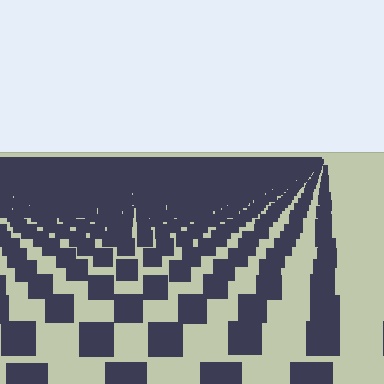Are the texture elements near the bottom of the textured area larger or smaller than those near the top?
Larger. Near the bottom, elements are closer to the viewer and appear at a bigger on-screen size.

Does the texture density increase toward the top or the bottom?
Density increases toward the top.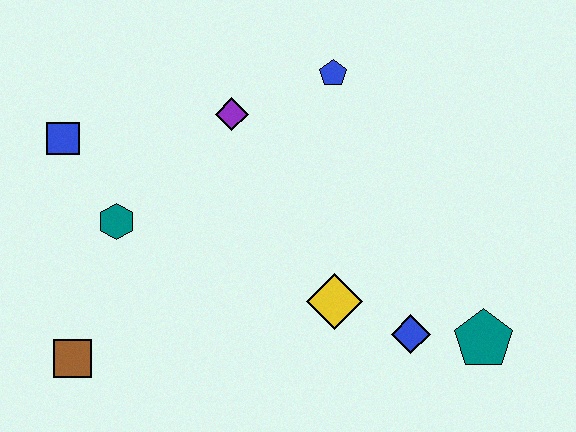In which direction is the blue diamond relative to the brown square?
The blue diamond is to the right of the brown square.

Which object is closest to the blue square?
The teal hexagon is closest to the blue square.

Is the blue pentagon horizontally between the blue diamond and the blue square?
Yes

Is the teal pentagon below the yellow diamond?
Yes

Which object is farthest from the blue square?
The teal pentagon is farthest from the blue square.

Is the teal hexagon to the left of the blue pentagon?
Yes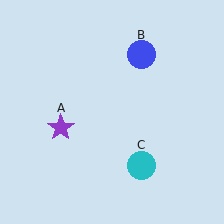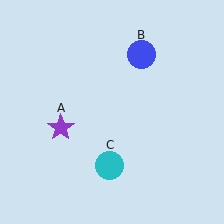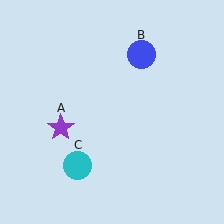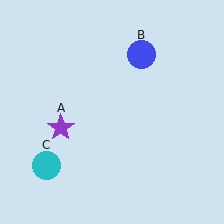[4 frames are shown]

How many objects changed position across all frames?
1 object changed position: cyan circle (object C).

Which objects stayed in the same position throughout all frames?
Purple star (object A) and blue circle (object B) remained stationary.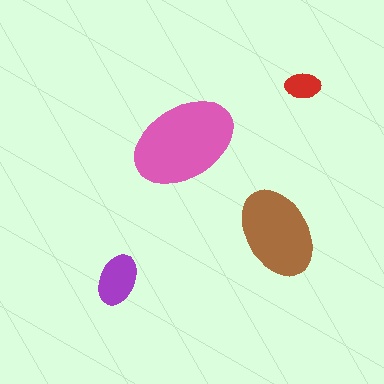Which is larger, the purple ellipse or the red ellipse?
The purple one.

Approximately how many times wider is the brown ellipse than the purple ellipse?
About 2 times wider.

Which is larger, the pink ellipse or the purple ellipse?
The pink one.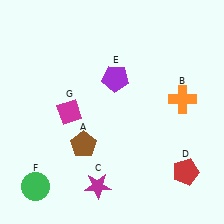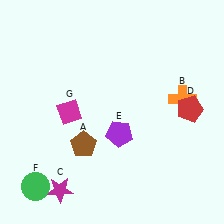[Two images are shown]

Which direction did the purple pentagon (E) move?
The purple pentagon (E) moved down.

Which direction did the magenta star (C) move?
The magenta star (C) moved left.